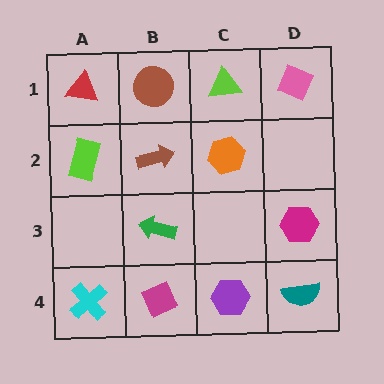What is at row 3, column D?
A magenta hexagon.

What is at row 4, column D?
A teal semicircle.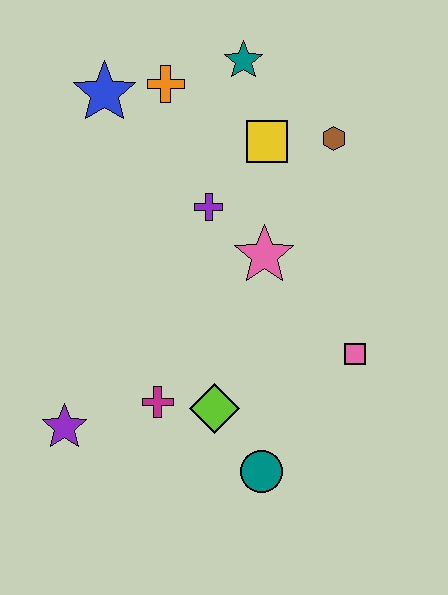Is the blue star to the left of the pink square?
Yes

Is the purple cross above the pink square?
Yes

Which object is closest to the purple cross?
The pink star is closest to the purple cross.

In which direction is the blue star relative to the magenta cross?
The blue star is above the magenta cross.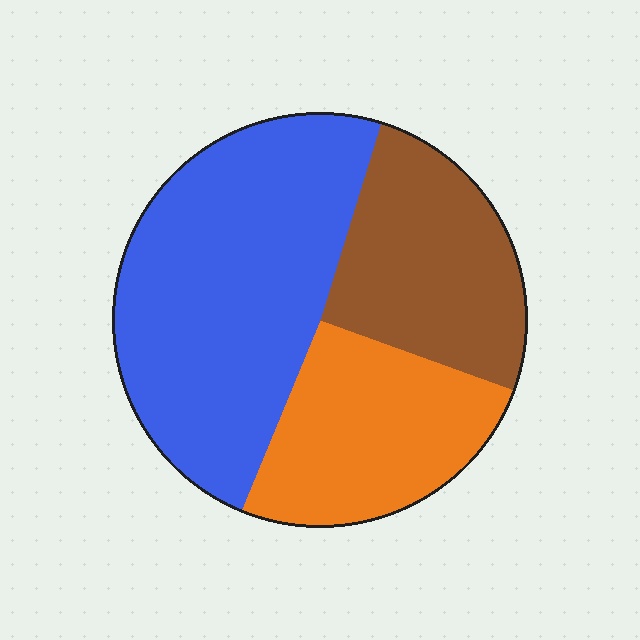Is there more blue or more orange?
Blue.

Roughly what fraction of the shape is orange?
Orange covers 26% of the shape.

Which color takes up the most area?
Blue, at roughly 50%.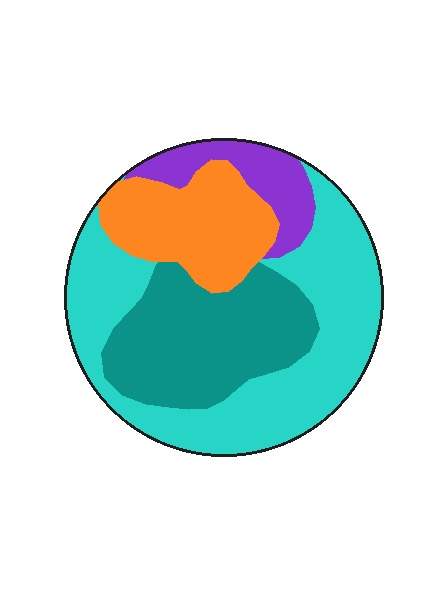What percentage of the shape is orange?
Orange covers around 20% of the shape.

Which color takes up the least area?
Purple, at roughly 10%.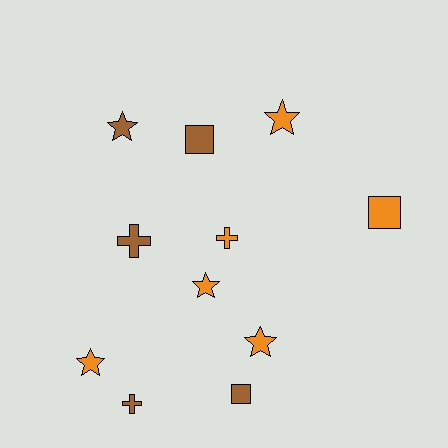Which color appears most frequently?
Orange, with 6 objects.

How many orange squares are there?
There is 1 orange square.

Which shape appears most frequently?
Star, with 5 objects.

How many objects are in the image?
There are 11 objects.